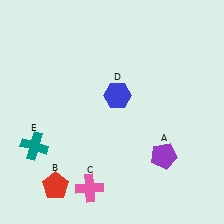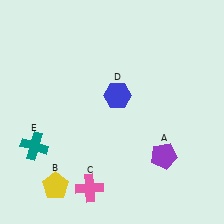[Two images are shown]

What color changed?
The pentagon (B) changed from red in Image 1 to yellow in Image 2.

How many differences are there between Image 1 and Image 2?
There is 1 difference between the two images.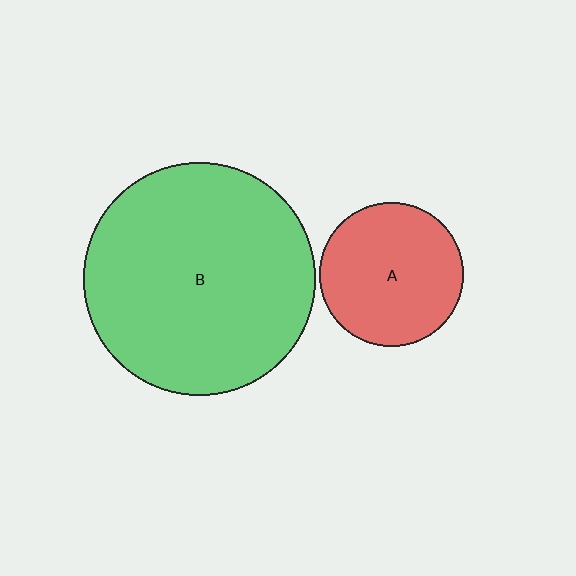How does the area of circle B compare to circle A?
Approximately 2.6 times.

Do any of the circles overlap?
No, none of the circles overlap.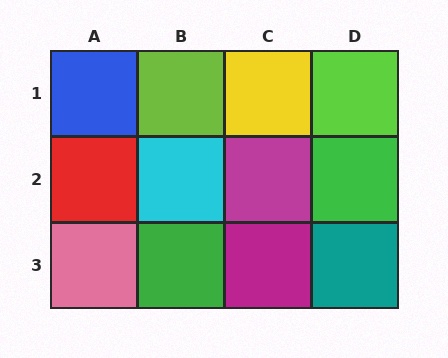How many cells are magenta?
2 cells are magenta.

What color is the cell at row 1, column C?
Yellow.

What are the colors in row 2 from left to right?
Red, cyan, magenta, green.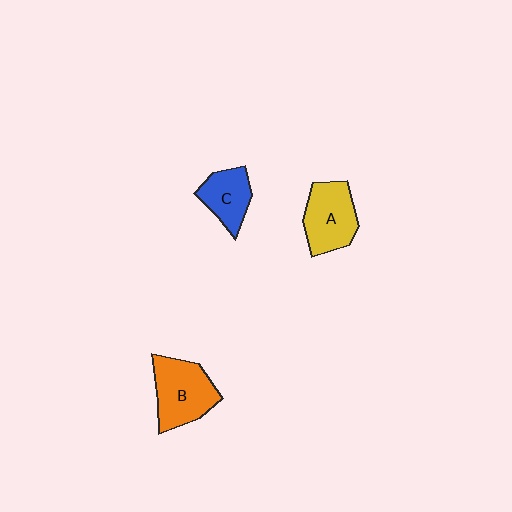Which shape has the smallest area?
Shape C (blue).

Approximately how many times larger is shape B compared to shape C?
Approximately 1.5 times.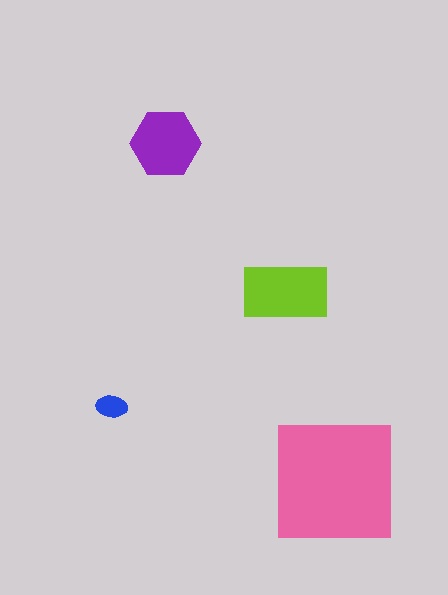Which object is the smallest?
The blue ellipse.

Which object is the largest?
The pink square.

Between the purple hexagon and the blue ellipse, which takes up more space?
The purple hexagon.